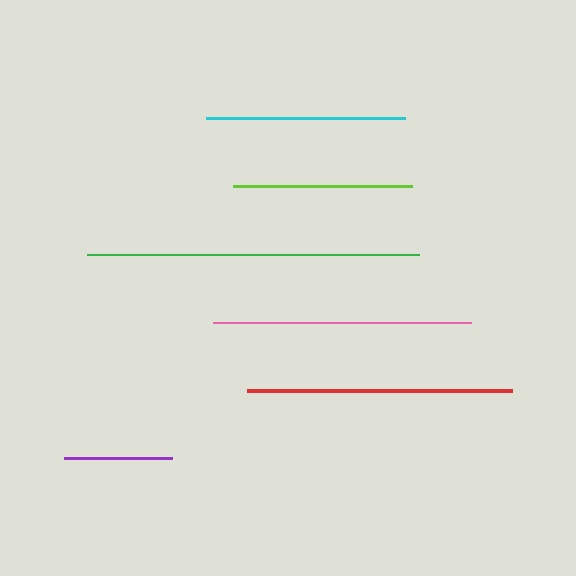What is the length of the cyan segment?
The cyan segment is approximately 200 pixels long.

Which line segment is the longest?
The green line is the longest at approximately 332 pixels.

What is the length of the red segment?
The red segment is approximately 265 pixels long.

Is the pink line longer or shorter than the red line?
The red line is longer than the pink line.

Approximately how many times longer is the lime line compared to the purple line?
The lime line is approximately 1.7 times the length of the purple line.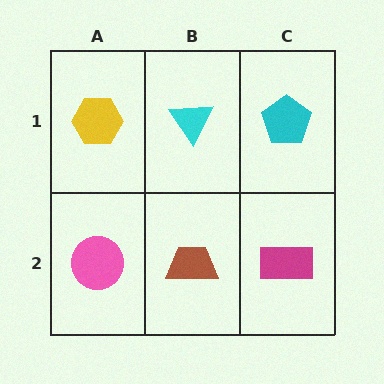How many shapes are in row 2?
3 shapes.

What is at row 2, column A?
A pink circle.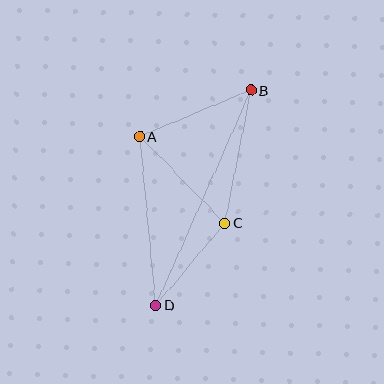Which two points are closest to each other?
Points C and D are closest to each other.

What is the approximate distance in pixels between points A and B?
The distance between A and B is approximately 120 pixels.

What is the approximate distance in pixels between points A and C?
The distance between A and C is approximately 121 pixels.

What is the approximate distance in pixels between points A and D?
The distance between A and D is approximately 169 pixels.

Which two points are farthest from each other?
Points B and D are farthest from each other.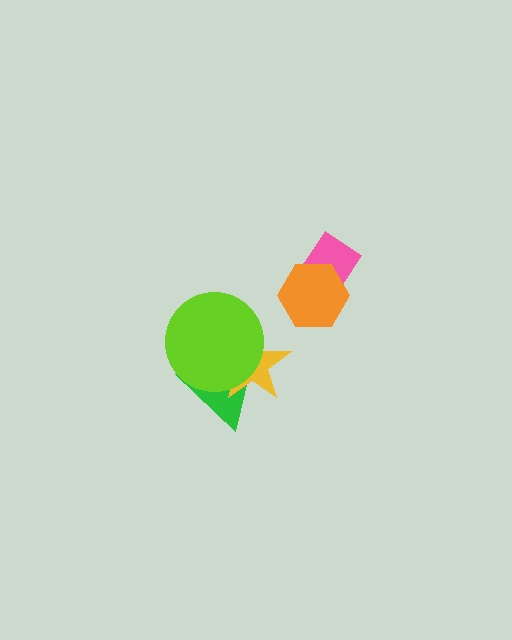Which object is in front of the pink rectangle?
The orange hexagon is in front of the pink rectangle.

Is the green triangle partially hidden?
Yes, it is partially covered by another shape.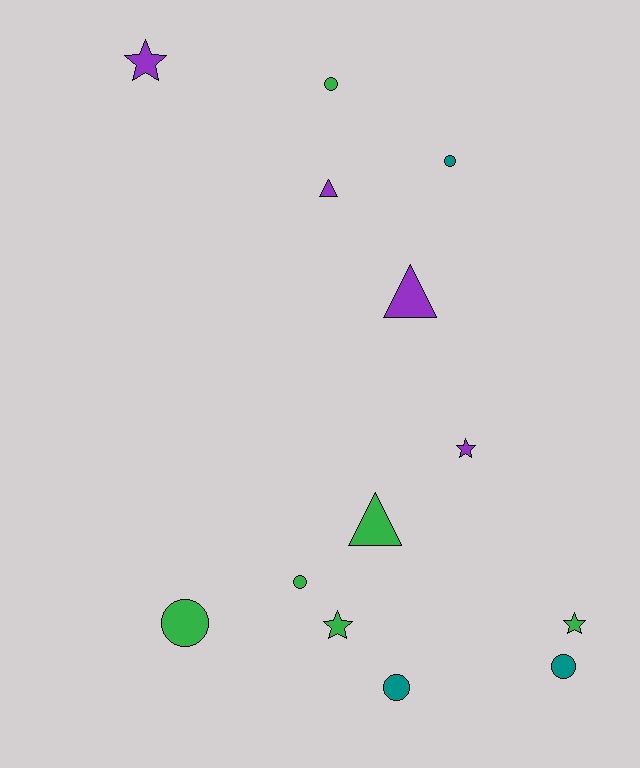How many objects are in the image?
There are 13 objects.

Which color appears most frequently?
Green, with 6 objects.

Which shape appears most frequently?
Circle, with 6 objects.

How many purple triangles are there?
There are 2 purple triangles.